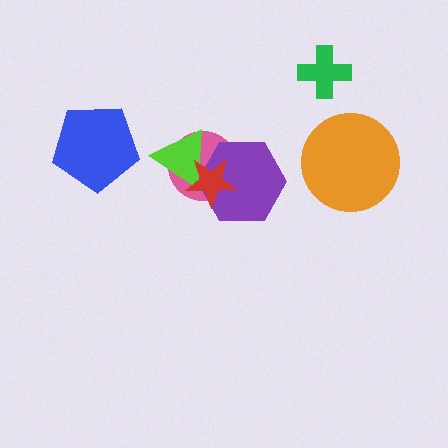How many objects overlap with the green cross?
0 objects overlap with the green cross.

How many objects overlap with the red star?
3 objects overlap with the red star.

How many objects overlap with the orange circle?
0 objects overlap with the orange circle.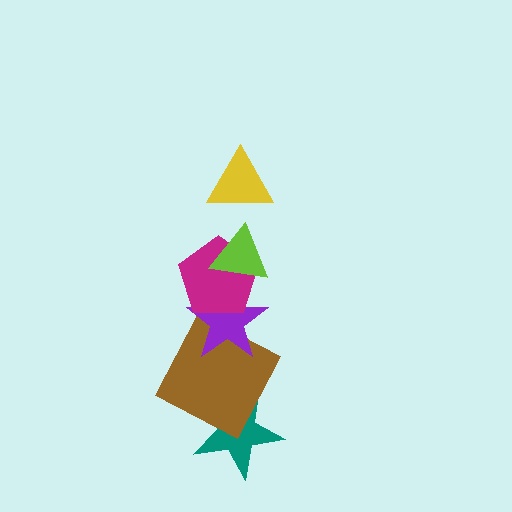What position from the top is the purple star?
The purple star is 4th from the top.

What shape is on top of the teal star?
The brown square is on top of the teal star.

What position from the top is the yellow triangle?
The yellow triangle is 1st from the top.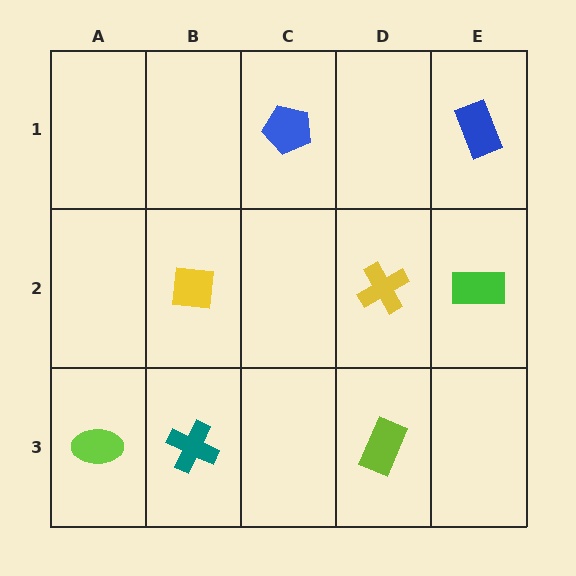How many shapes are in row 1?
2 shapes.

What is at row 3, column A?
A lime ellipse.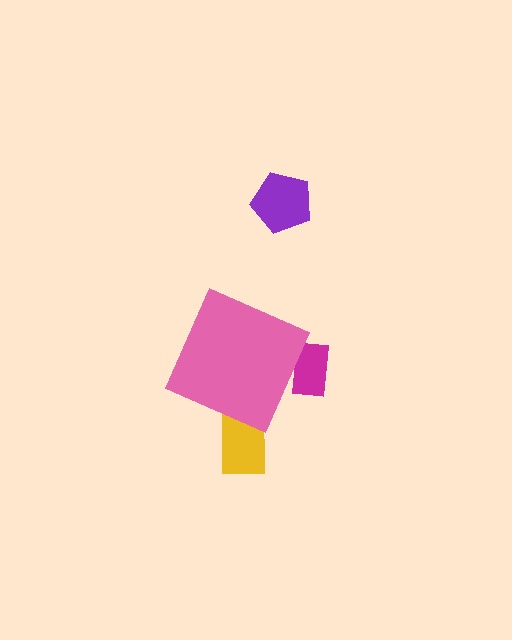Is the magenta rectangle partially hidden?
Yes, the magenta rectangle is partially hidden behind the pink diamond.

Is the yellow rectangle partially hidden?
Yes, the yellow rectangle is partially hidden behind the pink diamond.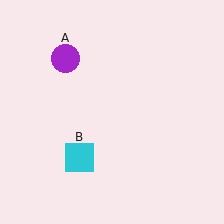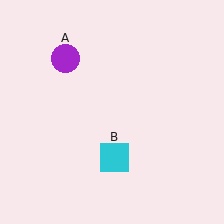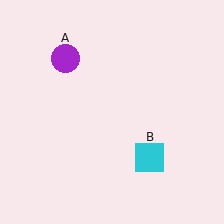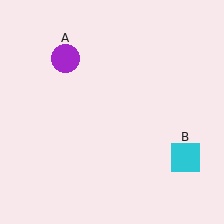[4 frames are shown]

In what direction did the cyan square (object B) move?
The cyan square (object B) moved right.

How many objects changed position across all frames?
1 object changed position: cyan square (object B).